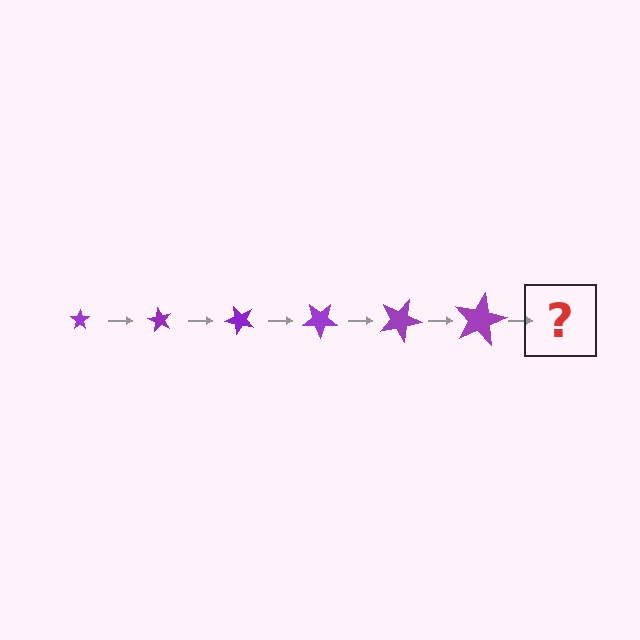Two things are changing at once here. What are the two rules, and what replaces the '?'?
The two rules are that the star grows larger each step and it rotates 60 degrees each step. The '?' should be a star, larger than the previous one and rotated 360 degrees from the start.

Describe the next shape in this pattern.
It should be a star, larger than the previous one and rotated 360 degrees from the start.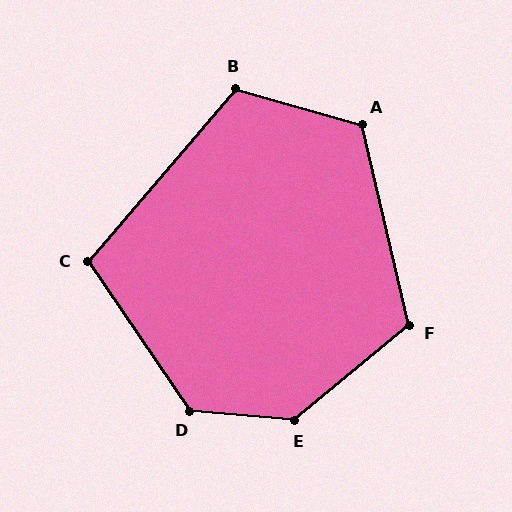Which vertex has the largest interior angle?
E, at approximately 136 degrees.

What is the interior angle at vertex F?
Approximately 116 degrees (obtuse).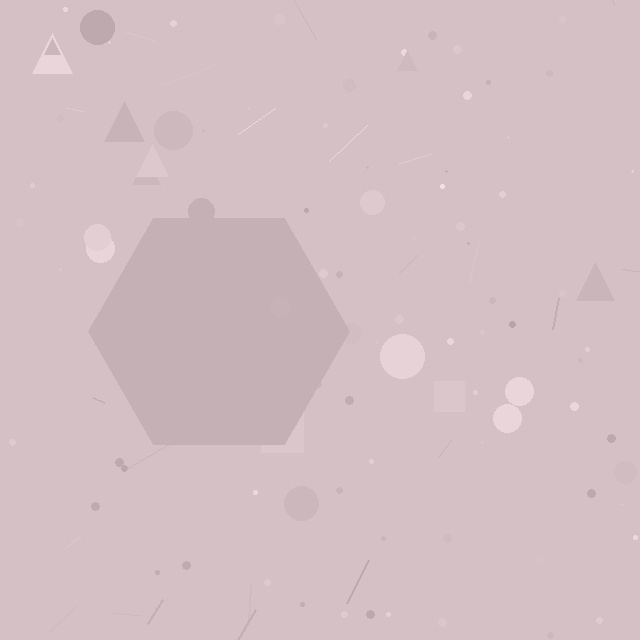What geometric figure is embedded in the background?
A hexagon is embedded in the background.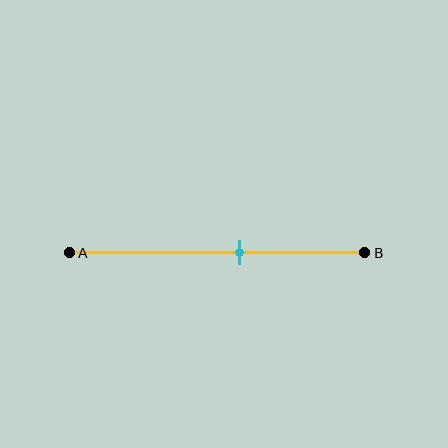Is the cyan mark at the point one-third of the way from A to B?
No, the mark is at about 55% from A, not at the 33% one-third point.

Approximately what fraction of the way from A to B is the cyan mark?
The cyan mark is approximately 55% of the way from A to B.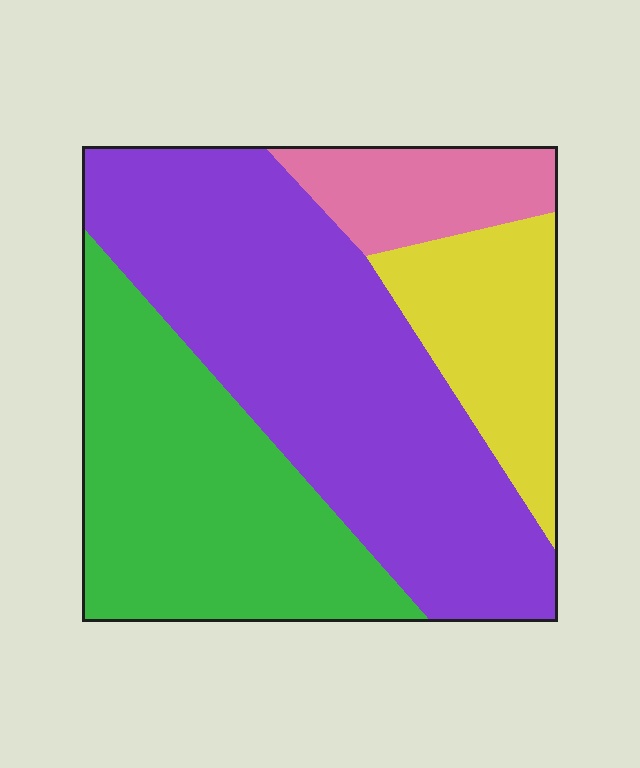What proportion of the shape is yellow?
Yellow covers 15% of the shape.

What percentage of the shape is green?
Green takes up about one third (1/3) of the shape.